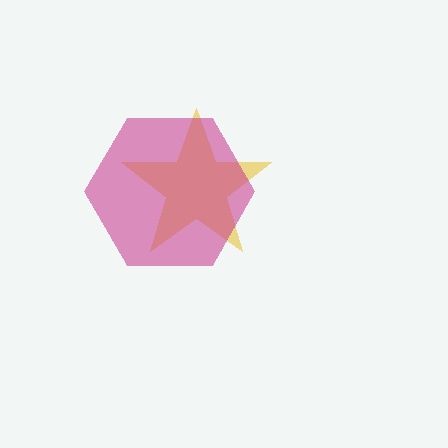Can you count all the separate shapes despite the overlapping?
Yes, there are 2 separate shapes.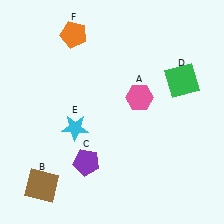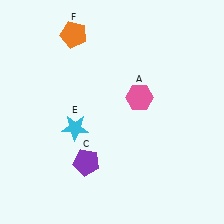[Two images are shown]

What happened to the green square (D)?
The green square (D) was removed in Image 2. It was in the top-right area of Image 1.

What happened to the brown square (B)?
The brown square (B) was removed in Image 2. It was in the bottom-left area of Image 1.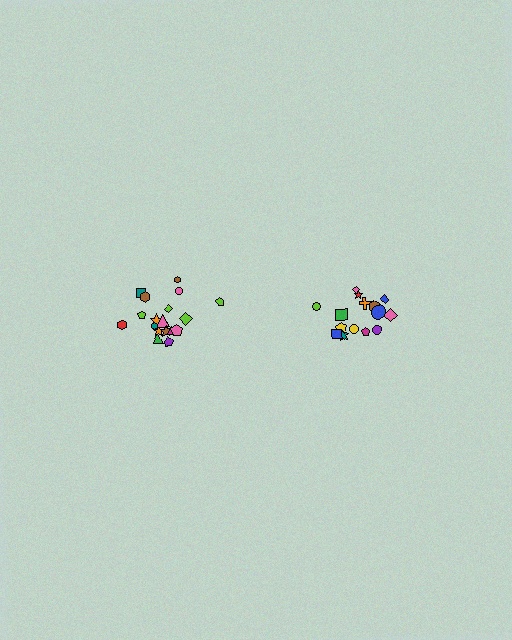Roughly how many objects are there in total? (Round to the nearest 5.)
Roughly 35 objects in total.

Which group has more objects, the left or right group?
The left group.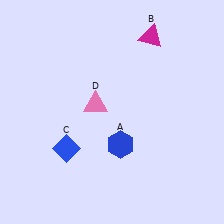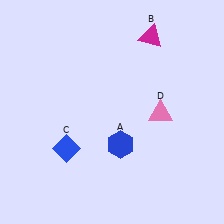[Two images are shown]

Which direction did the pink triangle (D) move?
The pink triangle (D) moved right.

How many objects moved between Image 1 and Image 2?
1 object moved between the two images.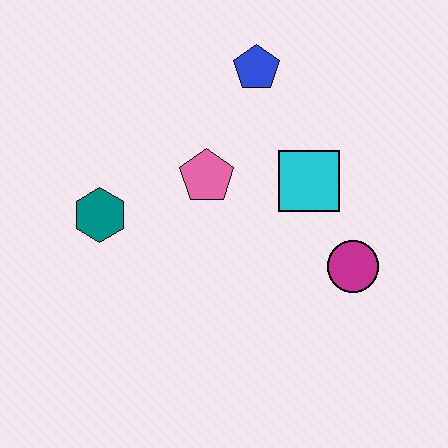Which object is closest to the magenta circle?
The cyan square is closest to the magenta circle.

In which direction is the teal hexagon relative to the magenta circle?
The teal hexagon is to the left of the magenta circle.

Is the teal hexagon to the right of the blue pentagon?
No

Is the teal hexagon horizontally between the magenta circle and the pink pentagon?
No